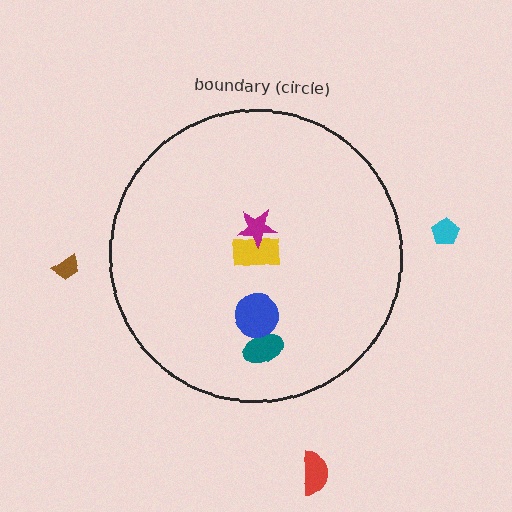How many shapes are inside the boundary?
4 inside, 3 outside.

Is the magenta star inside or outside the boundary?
Inside.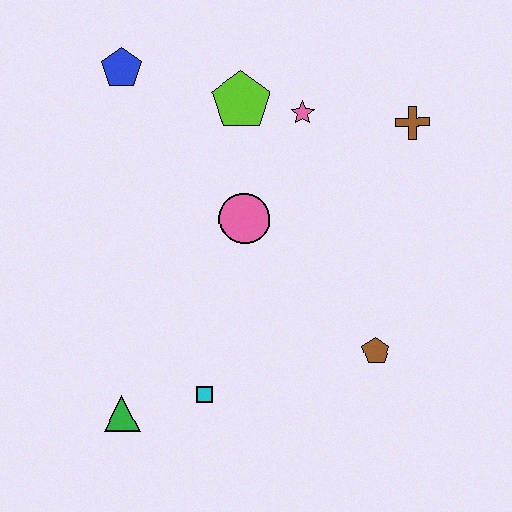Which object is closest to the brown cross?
The pink star is closest to the brown cross.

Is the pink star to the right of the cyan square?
Yes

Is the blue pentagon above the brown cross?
Yes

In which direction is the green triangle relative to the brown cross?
The green triangle is to the left of the brown cross.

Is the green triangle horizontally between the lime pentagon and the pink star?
No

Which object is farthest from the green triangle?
The brown cross is farthest from the green triangle.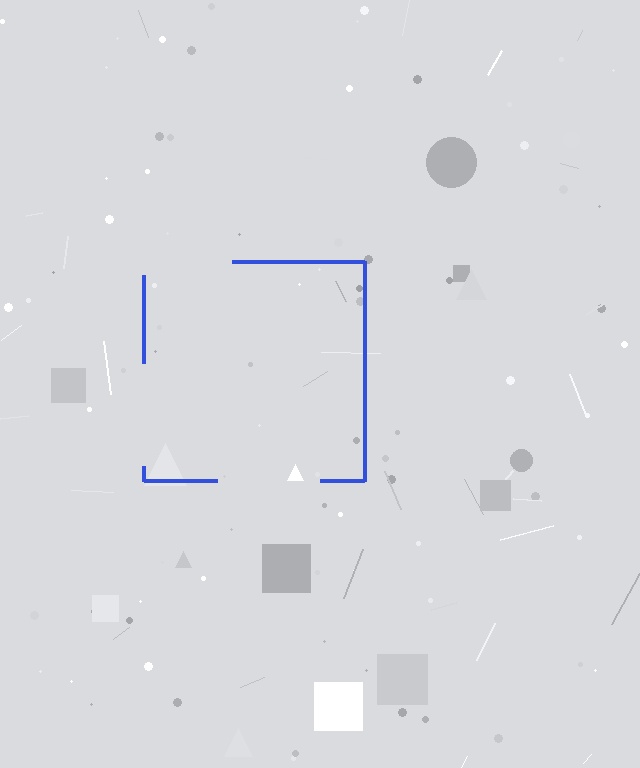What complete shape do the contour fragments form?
The contour fragments form a square.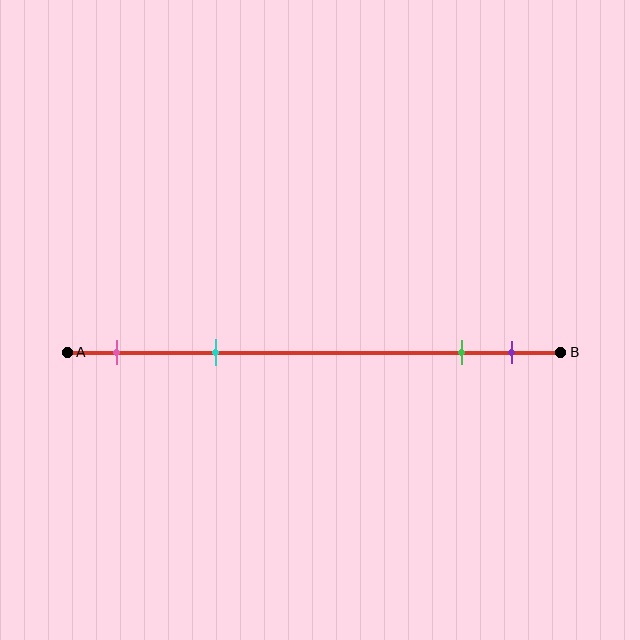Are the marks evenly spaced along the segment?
No, the marks are not evenly spaced.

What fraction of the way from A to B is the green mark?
The green mark is approximately 80% (0.8) of the way from A to B.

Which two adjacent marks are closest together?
The green and purple marks are the closest adjacent pair.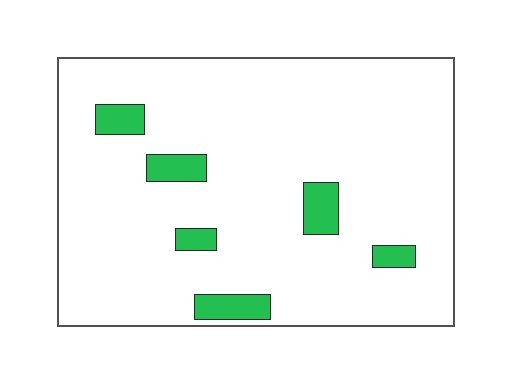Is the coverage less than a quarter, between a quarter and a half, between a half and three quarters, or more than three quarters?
Less than a quarter.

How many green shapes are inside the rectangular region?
6.